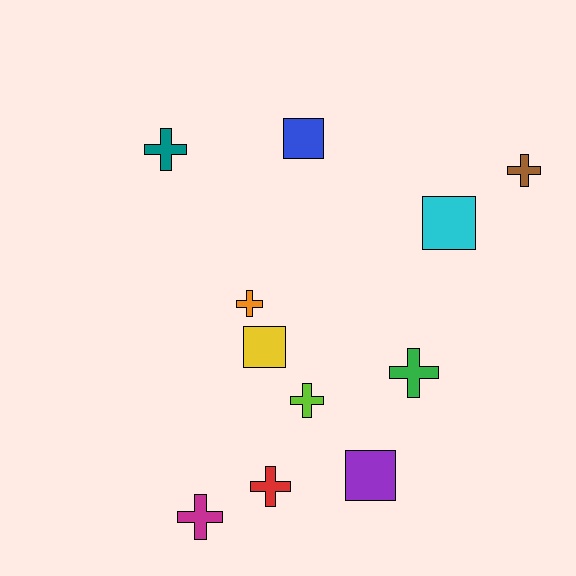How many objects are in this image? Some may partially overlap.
There are 11 objects.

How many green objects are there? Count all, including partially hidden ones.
There is 1 green object.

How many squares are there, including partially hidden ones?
There are 4 squares.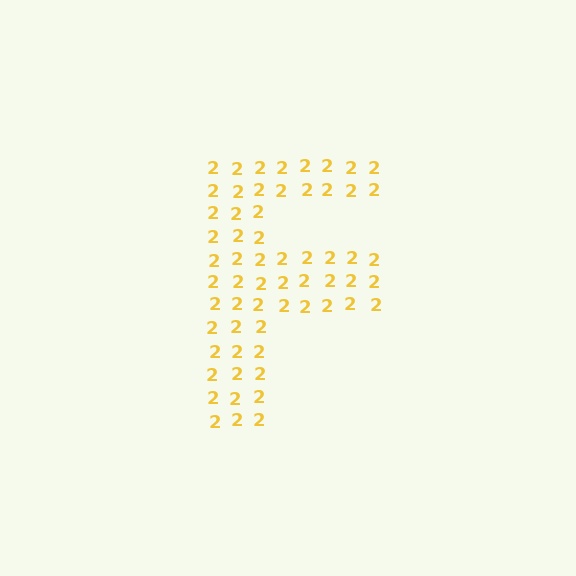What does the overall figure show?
The overall figure shows the letter F.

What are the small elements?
The small elements are digit 2's.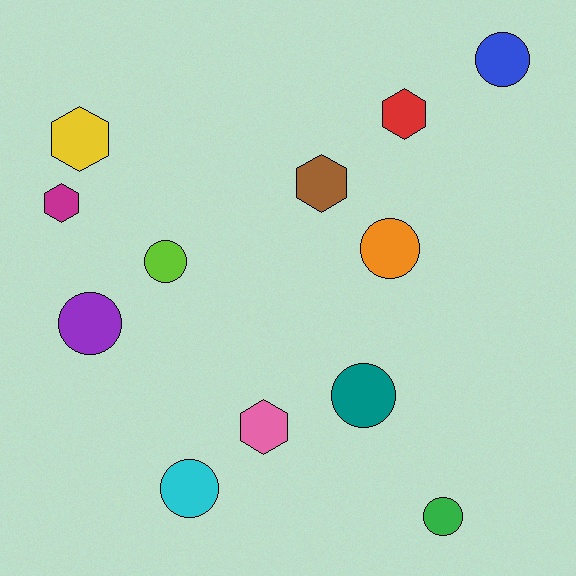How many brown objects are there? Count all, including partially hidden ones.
There is 1 brown object.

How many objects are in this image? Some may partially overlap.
There are 12 objects.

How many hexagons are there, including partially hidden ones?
There are 5 hexagons.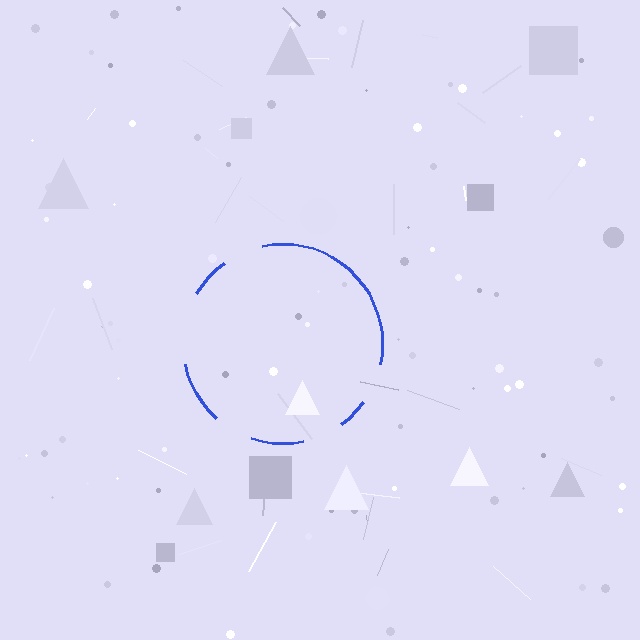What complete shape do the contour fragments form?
The contour fragments form a circle.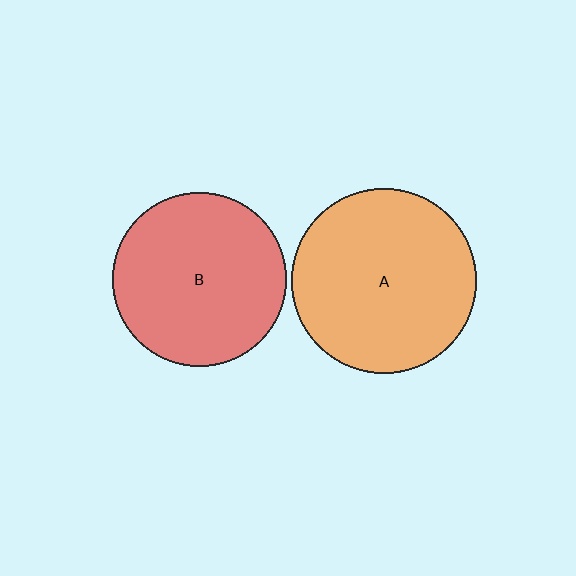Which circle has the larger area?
Circle A (orange).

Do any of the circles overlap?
No, none of the circles overlap.